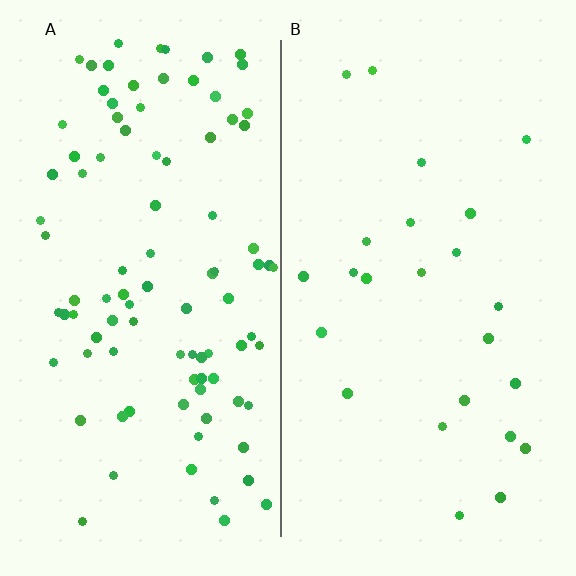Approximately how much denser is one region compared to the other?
Approximately 3.9× — region A over region B.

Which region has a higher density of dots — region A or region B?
A (the left).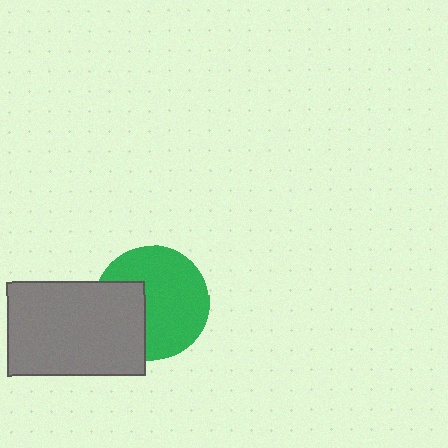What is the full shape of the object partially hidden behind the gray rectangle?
The partially hidden object is a green circle.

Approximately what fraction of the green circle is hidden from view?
Roughly 33% of the green circle is hidden behind the gray rectangle.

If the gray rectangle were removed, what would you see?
You would see the complete green circle.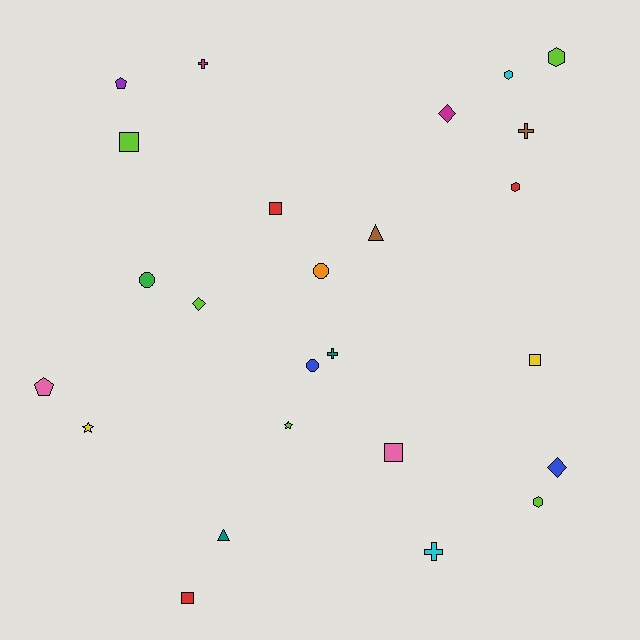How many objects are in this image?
There are 25 objects.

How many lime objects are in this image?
There are 5 lime objects.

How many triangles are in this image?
There are 2 triangles.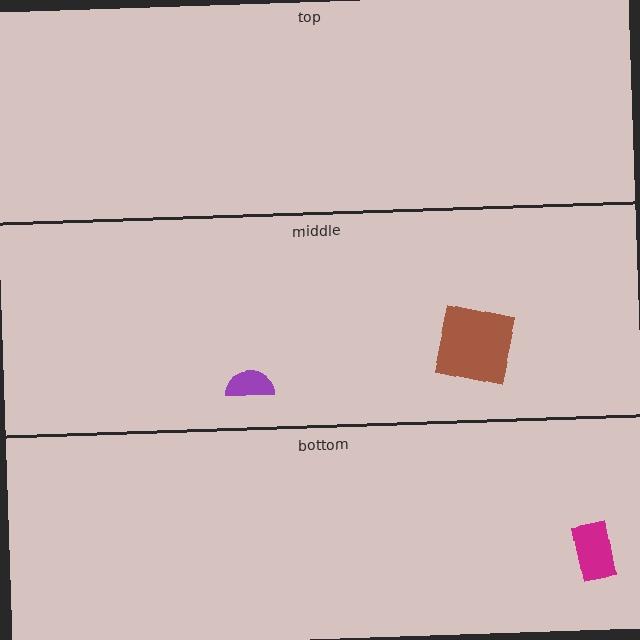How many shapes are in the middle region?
2.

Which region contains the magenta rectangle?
The bottom region.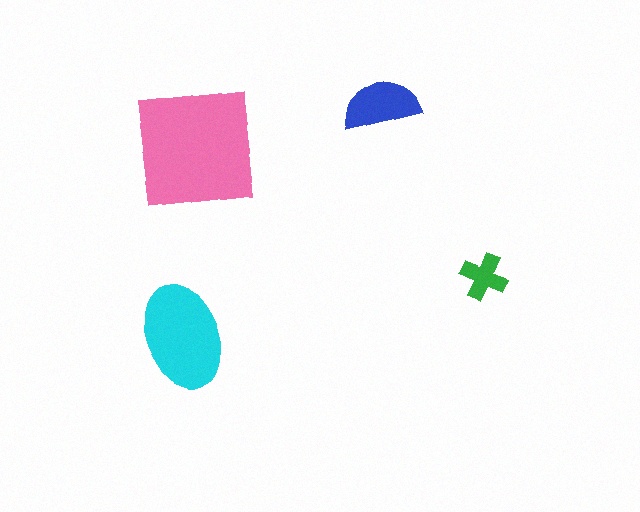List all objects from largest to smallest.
The pink square, the cyan ellipse, the blue semicircle, the green cross.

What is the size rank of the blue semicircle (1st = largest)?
3rd.